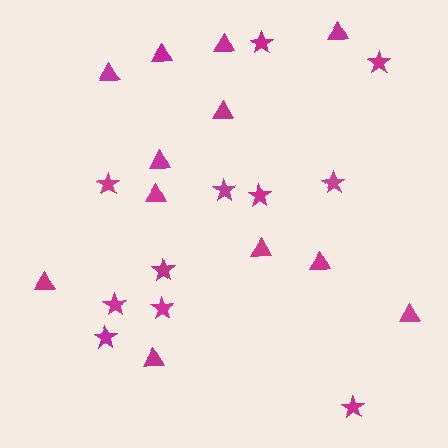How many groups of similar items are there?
There are 2 groups: one group of triangles (12) and one group of stars (11).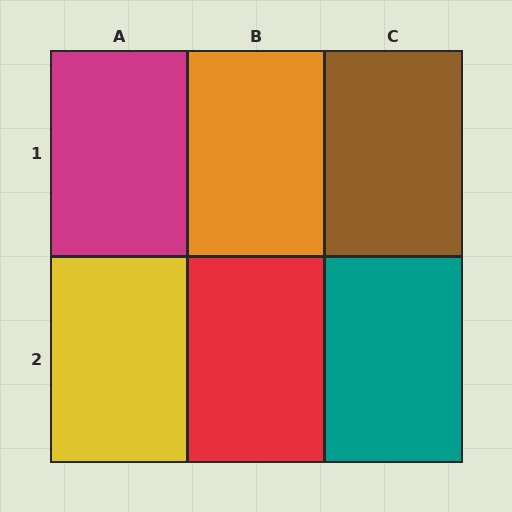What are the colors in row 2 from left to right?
Yellow, red, teal.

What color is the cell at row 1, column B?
Orange.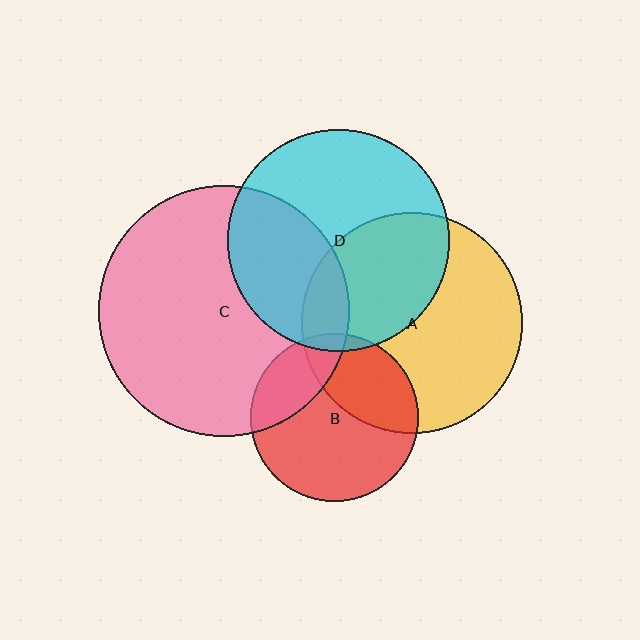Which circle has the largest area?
Circle C (pink).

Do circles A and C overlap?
Yes.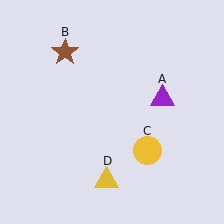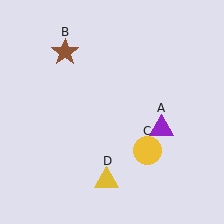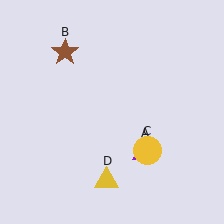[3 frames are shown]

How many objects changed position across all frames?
1 object changed position: purple triangle (object A).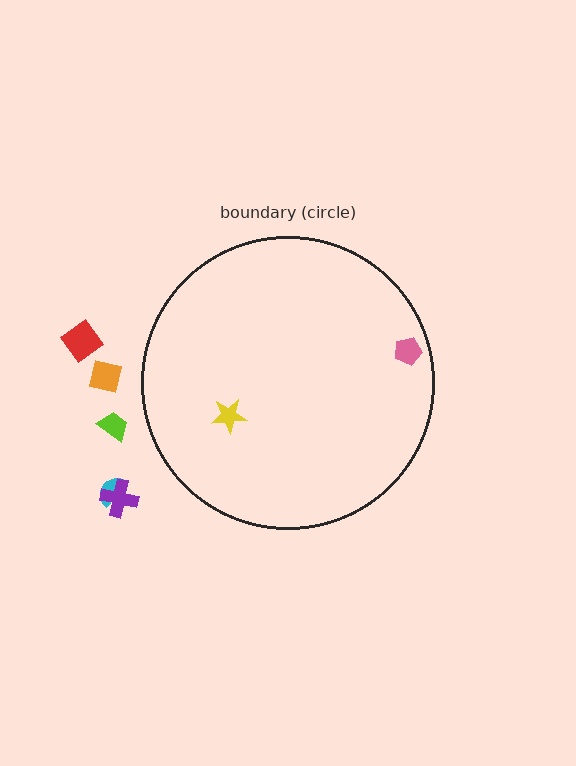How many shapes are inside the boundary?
2 inside, 5 outside.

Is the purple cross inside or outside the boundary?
Outside.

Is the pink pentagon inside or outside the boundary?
Inside.